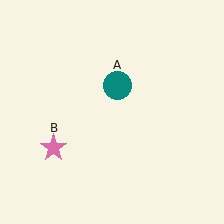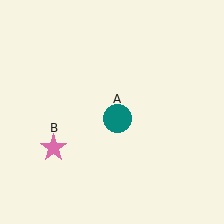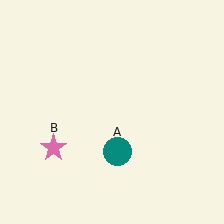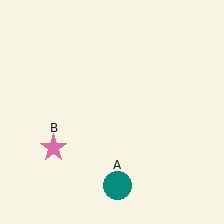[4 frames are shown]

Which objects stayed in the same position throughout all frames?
Pink star (object B) remained stationary.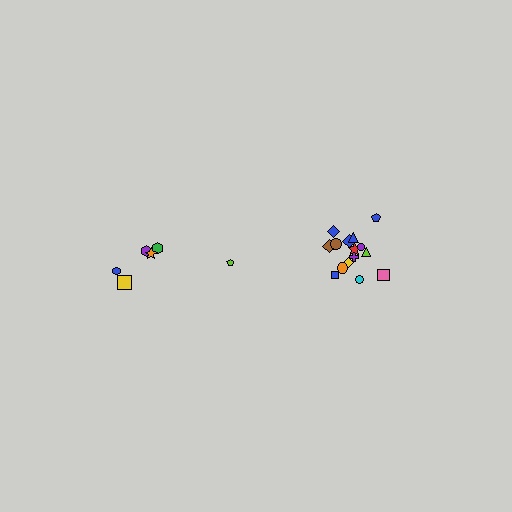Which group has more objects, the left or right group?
The right group.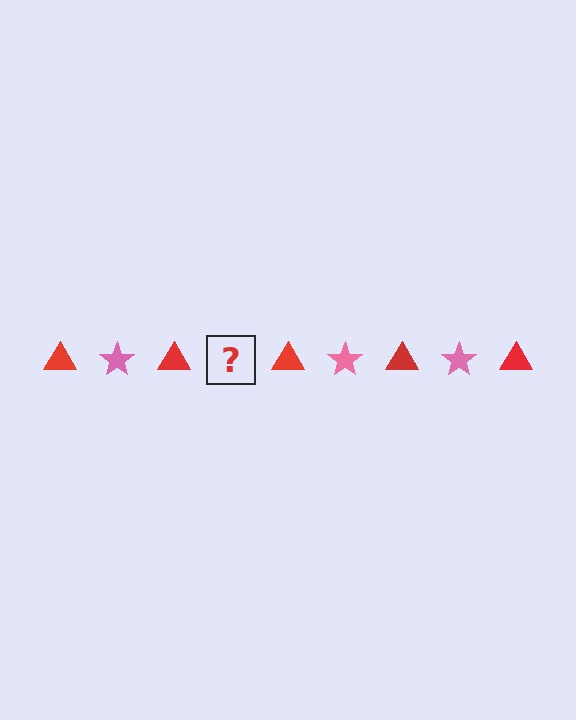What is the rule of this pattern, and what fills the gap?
The rule is that the pattern alternates between red triangle and pink star. The gap should be filled with a pink star.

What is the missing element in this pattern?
The missing element is a pink star.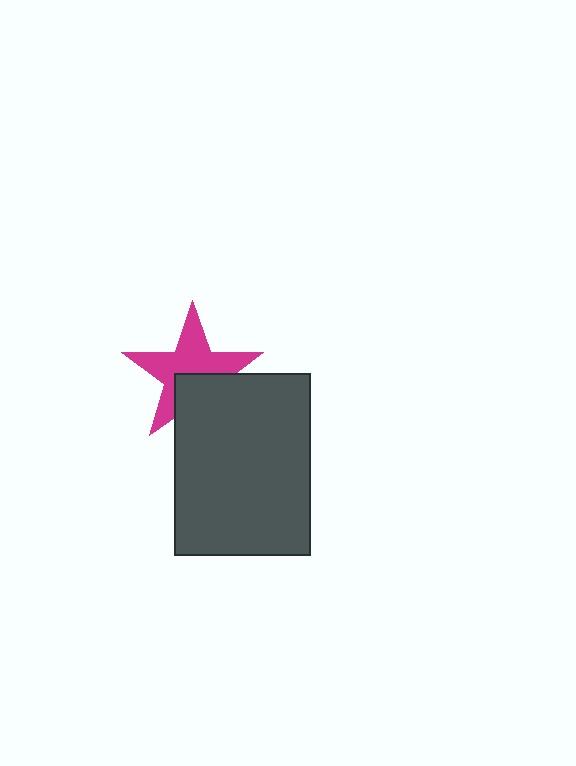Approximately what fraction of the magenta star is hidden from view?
Roughly 35% of the magenta star is hidden behind the dark gray rectangle.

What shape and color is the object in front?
The object in front is a dark gray rectangle.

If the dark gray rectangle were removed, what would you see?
You would see the complete magenta star.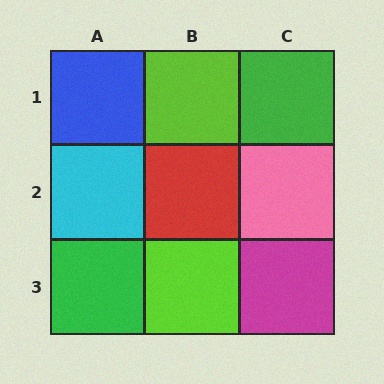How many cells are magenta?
1 cell is magenta.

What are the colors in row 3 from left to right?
Green, lime, magenta.